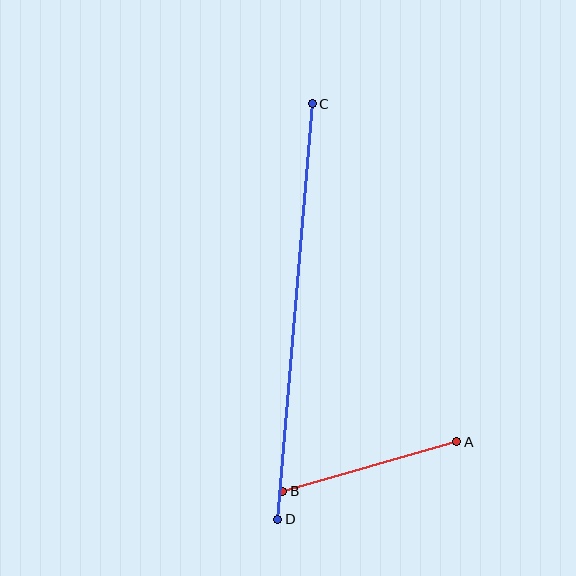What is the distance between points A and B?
The distance is approximately 181 pixels.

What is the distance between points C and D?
The distance is approximately 417 pixels.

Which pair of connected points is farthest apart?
Points C and D are farthest apart.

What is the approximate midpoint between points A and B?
The midpoint is at approximately (370, 467) pixels.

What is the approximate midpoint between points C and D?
The midpoint is at approximately (295, 311) pixels.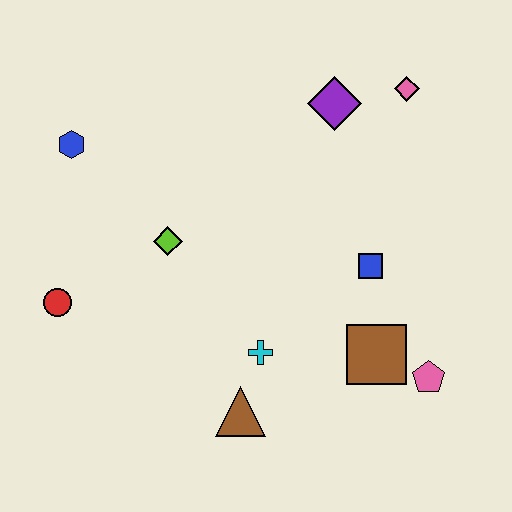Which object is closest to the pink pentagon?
The brown square is closest to the pink pentagon.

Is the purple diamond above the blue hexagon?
Yes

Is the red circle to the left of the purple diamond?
Yes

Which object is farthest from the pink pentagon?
The blue hexagon is farthest from the pink pentagon.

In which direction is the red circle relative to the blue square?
The red circle is to the left of the blue square.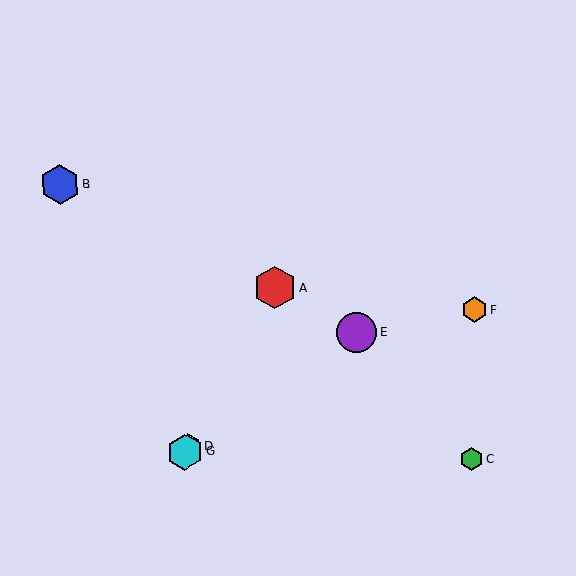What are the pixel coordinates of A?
Object A is at (275, 288).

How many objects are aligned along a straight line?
3 objects (A, D, G) are aligned along a straight line.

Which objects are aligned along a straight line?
Objects A, D, G are aligned along a straight line.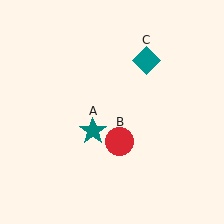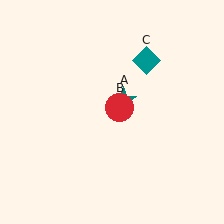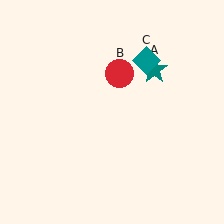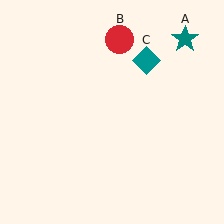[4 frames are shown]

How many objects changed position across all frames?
2 objects changed position: teal star (object A), red circle (object B).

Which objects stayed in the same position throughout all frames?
Teal diamond (object C) remained stationary.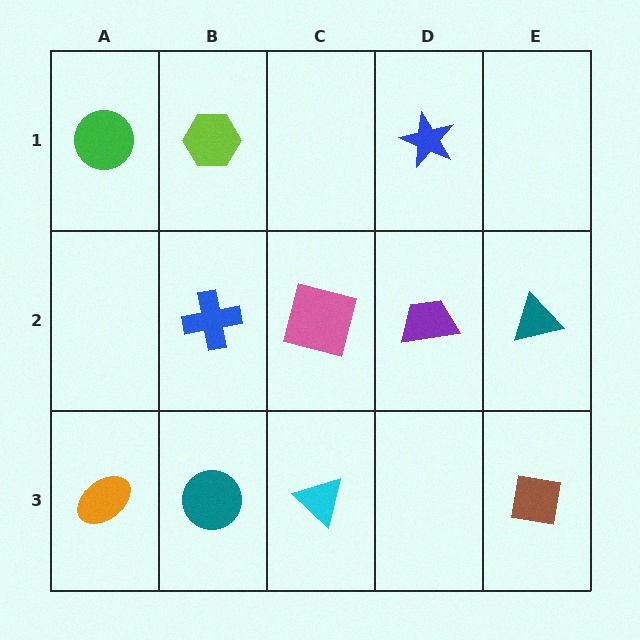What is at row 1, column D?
A blue star.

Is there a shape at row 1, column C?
No, that cell is empty.